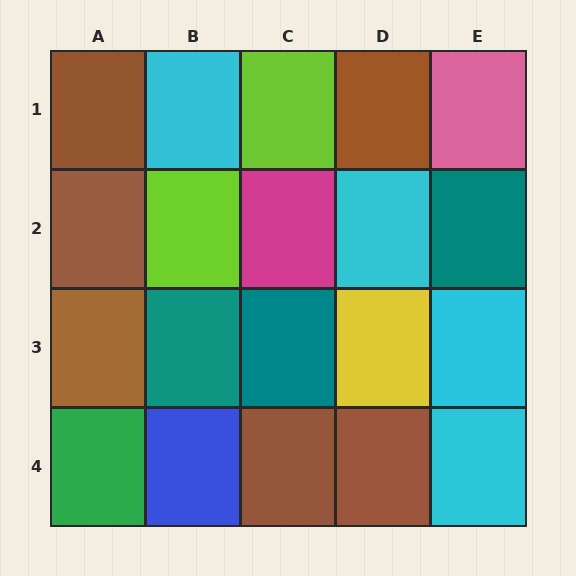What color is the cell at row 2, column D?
Cyan.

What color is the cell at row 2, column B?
Lime.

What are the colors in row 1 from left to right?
Brown, cyan, lime, brown, pink.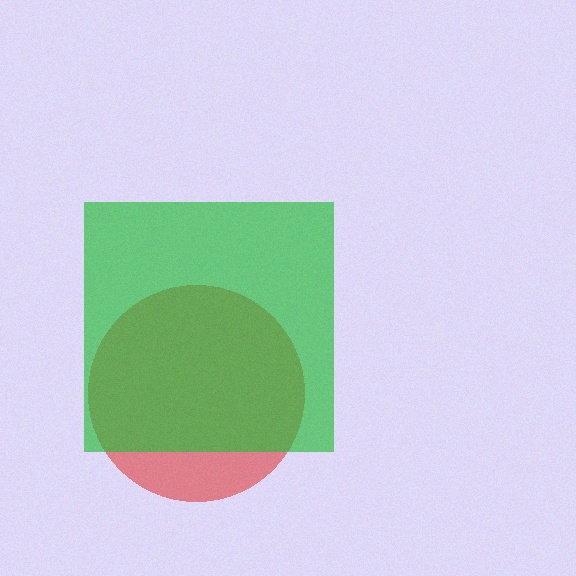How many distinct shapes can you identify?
There are 2 distinct shapes: a red circle, a green square.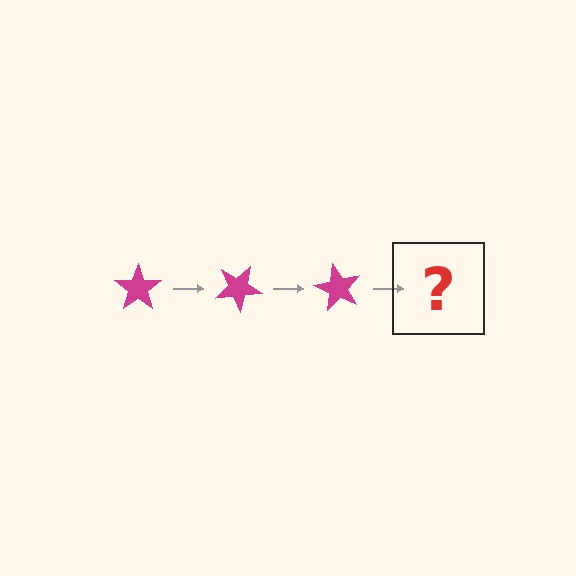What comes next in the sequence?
The next element should be a magenta star rotated 90 degrees.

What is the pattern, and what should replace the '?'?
The pattern is that the star rotates 30 degrees each step. The '?' should be a magenta star rotated 90 degrees.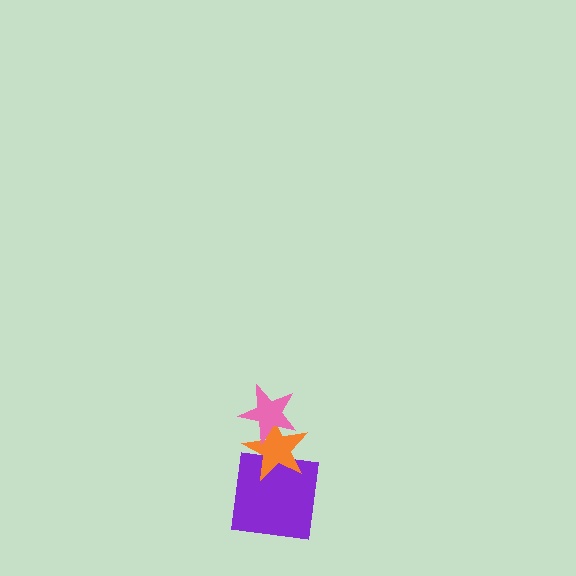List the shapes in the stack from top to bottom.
From top to bottom: the pink star, the orange star, the purple square.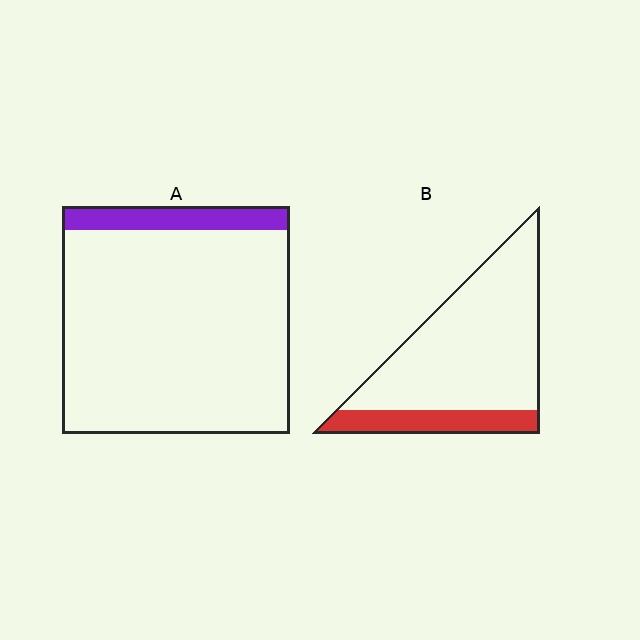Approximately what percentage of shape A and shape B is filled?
A is approximately 10% and B is approximately 20%.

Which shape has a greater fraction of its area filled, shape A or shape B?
Shape B.